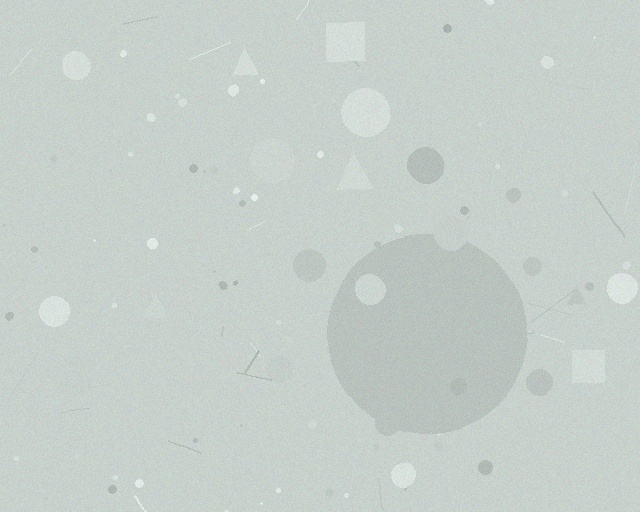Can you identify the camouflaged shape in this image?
The camouflaged shape is a circle.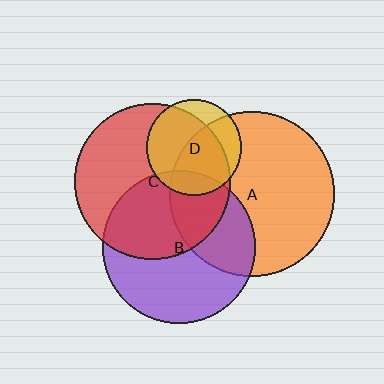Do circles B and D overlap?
Yes.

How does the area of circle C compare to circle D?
Approximately 2.7 times.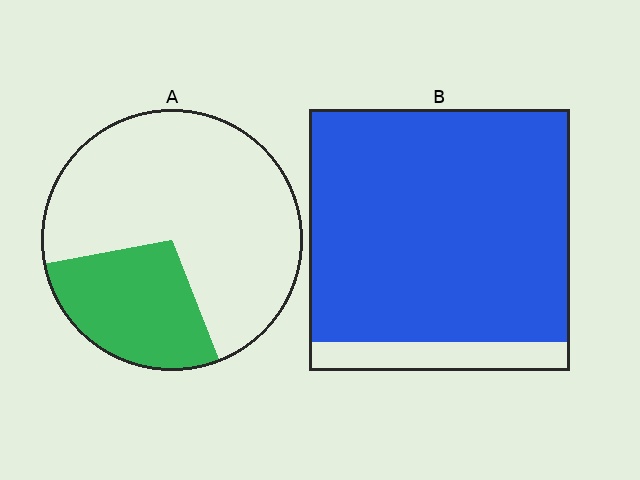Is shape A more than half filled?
No.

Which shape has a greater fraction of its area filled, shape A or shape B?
Shape B.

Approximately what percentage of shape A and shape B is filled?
A is approximately 30% and B is approximately 90%.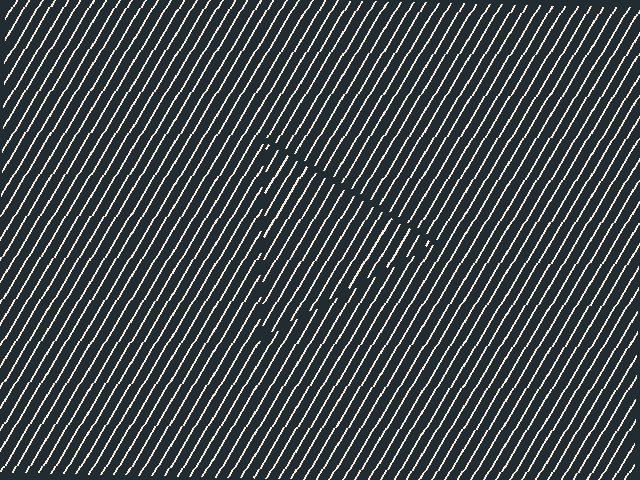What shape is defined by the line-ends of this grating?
An illusory triangle. The interior of the shape contains the same grating, shifted by half a period — the contour is defined by the phase discontinuity where line-ends from the inner and outer gratings abut.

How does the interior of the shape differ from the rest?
The interior of the shape contains the same grating, shifted by half a period — the contour is defined by the phase discontinuity where line-ends from the inner and outer gratings abut.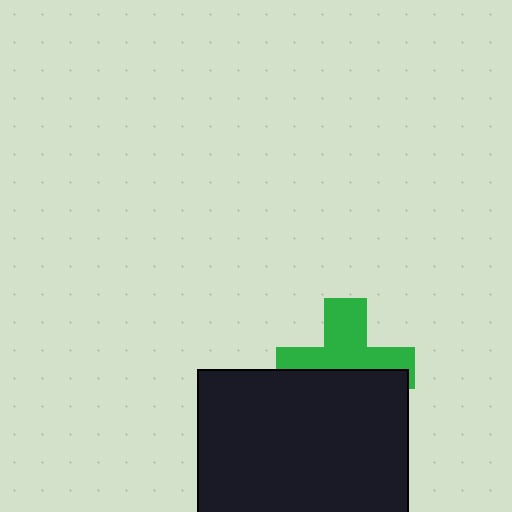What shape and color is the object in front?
The object in front is a black rectangle.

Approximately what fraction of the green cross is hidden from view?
Roughly 47% of the green cross is hidden behind the black rectangle.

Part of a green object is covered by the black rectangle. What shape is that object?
It is a cross.